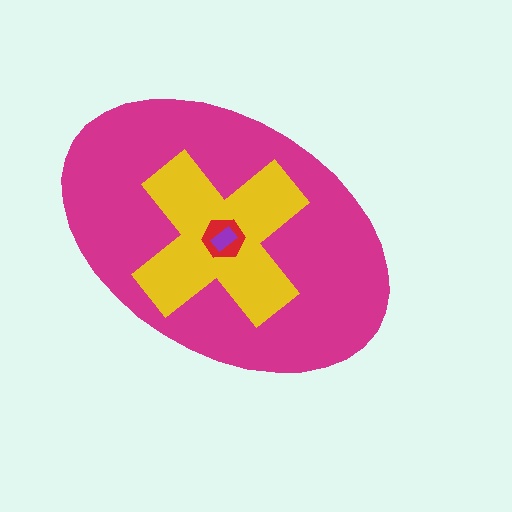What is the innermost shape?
The purple rectangle.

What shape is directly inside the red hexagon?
The purple rectangle.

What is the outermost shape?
The magenta ellipse.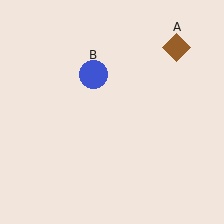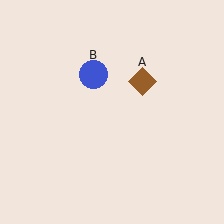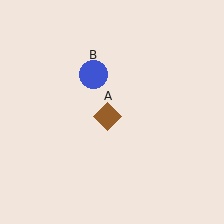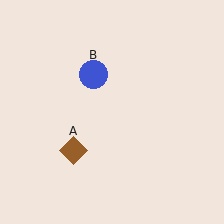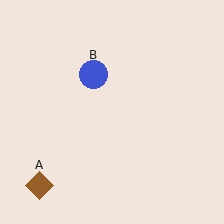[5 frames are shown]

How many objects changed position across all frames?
1 object changed position: brown diamond (object A).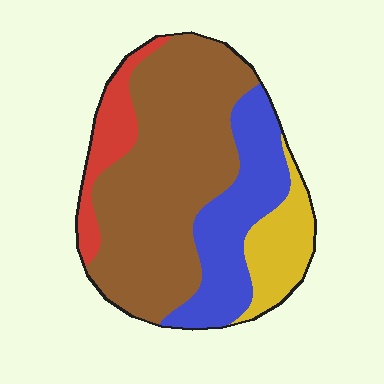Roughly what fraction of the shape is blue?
Blue takes up between a sixth and a third of the shape.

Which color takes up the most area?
Brown, at roughly 55%.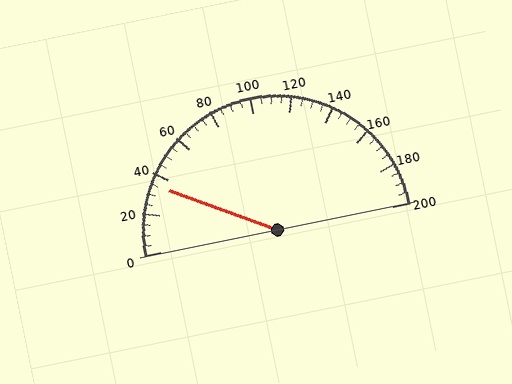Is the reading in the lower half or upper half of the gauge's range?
The reading is in the lower half of the range (0 to 200).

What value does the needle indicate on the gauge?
The needle indicates approximately 35.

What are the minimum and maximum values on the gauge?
The gauge ranges from 0 to 200.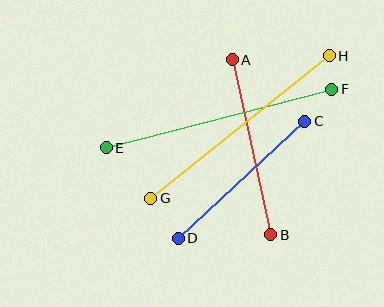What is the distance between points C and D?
The distance is approximately 172 pixels.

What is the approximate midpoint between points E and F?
The midpoint is at approximately (219, 119) pixels.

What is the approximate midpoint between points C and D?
The midpoint is at approximately (241, 180) pixels.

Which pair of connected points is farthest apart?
Points E and F are farthest apart.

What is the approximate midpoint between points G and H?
The midpoint is at approximately (240, 127) pixels.